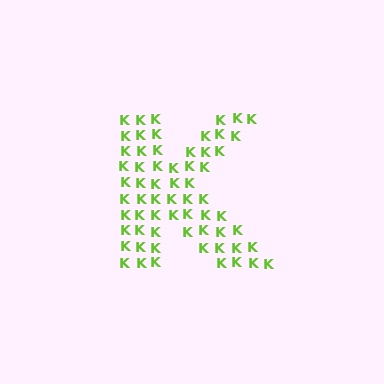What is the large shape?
The large shape is the letter K.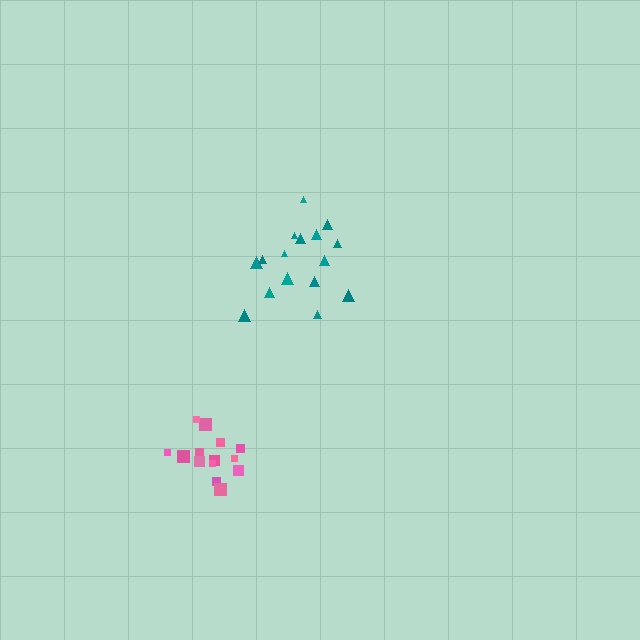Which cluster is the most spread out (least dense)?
Teal.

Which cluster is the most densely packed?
Pink.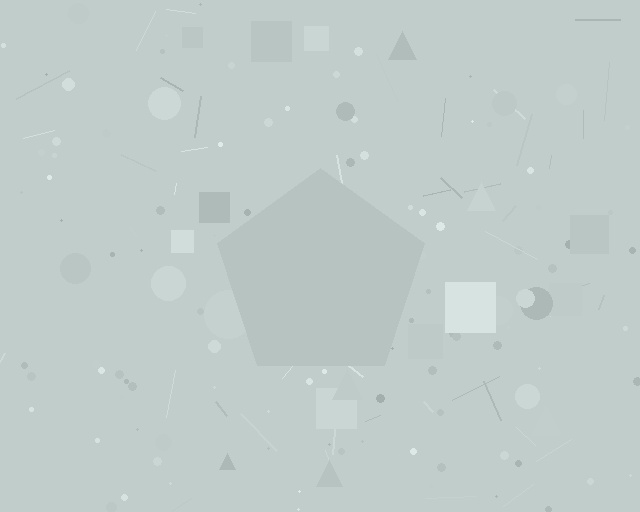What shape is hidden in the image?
A pentagon is hidden in the image.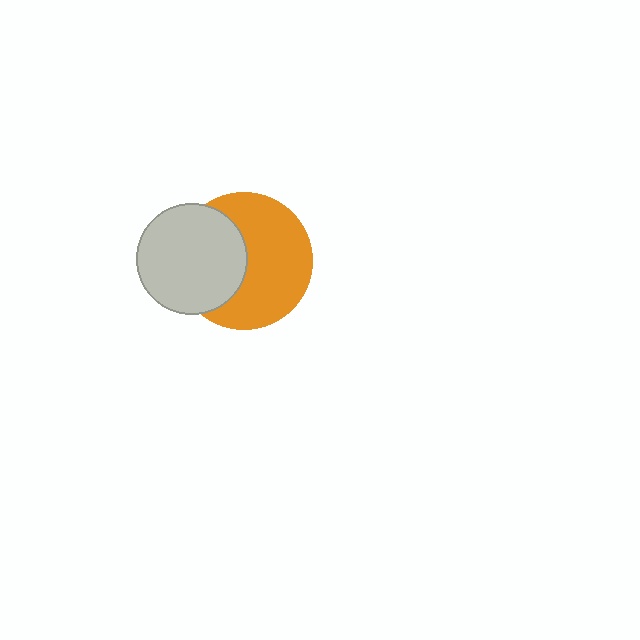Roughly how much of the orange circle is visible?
About half of it is visible (roughly 61%).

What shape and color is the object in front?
The object in front is a light gray circle.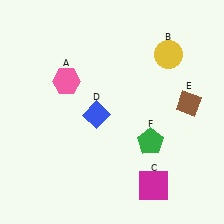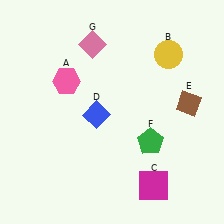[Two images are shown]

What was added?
A pink diamond (G) was added in Image 2.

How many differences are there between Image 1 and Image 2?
There is 1 difference between the two images.